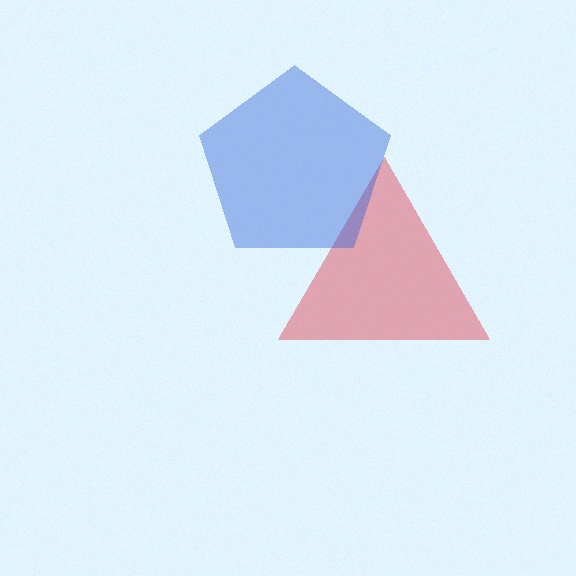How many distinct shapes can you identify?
There are 2 distinct shapes: a red triangle, a blue pentagon.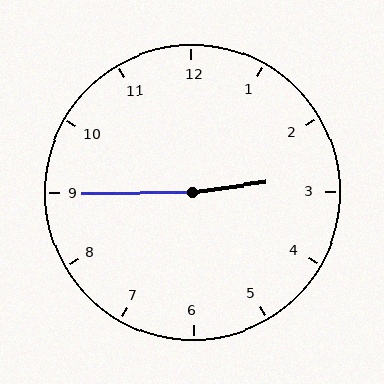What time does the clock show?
2:45.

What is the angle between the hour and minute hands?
Approximately 172 degrees.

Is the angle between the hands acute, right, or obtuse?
It is obtuse.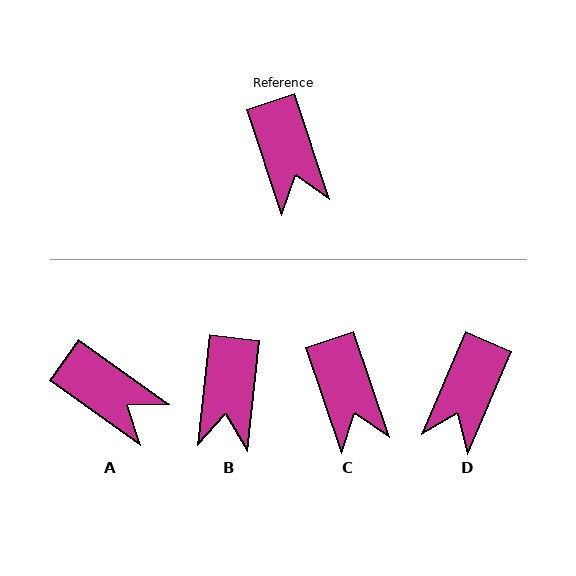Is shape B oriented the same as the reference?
No, it is off by about 25 degrees.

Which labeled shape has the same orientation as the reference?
C.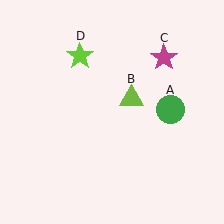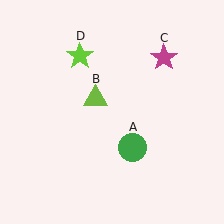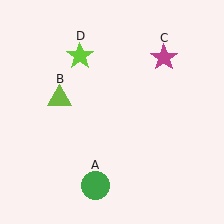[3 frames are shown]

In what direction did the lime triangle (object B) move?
The lime triangle (object B) moved left.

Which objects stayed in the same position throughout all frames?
Magenta star (object C) and lime star (object D) remained stationary.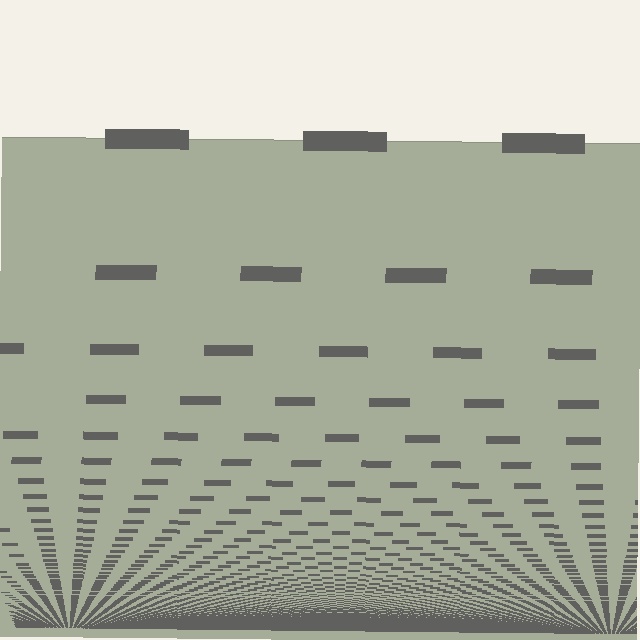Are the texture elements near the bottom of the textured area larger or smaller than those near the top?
Smaller. The gradient is inverted — elements near the bottom are smaller and denser.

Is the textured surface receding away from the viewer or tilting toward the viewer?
The surface appears to tilt toward the viewer. Texture elements get larger and sparser toward the top.